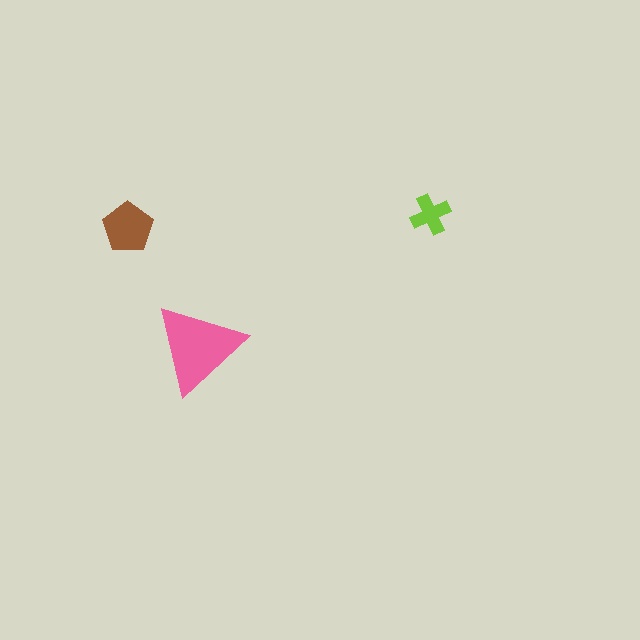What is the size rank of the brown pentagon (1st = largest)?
2nd.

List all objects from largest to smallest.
The pink triangle, the brown pentagon, the lime cross.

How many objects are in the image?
There are 3 objects in the image.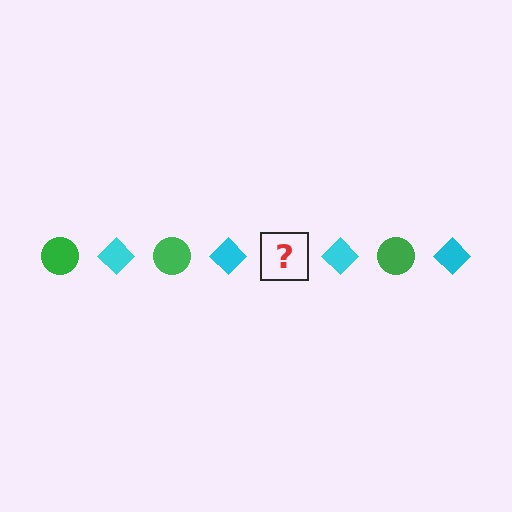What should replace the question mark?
The question mark should be replaced with a green circle.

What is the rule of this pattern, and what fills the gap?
The rule is that the pattern alternates between green circle and cyan diamond. The gap should be filled with a green circle.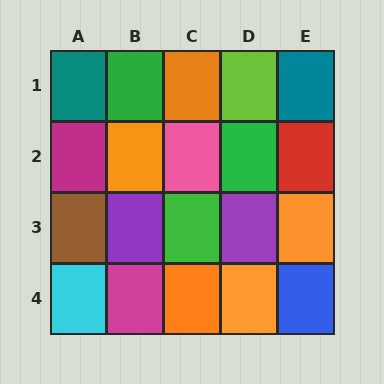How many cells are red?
1 cell is red.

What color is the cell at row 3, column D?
Purple.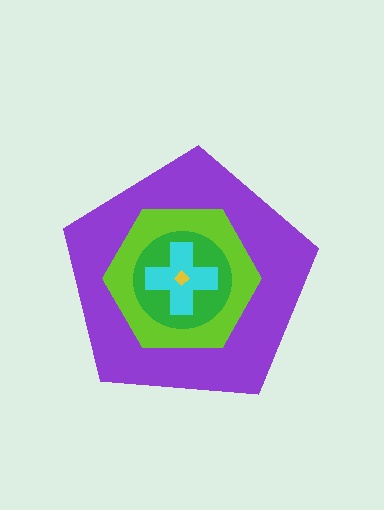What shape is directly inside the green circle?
The cyan cross.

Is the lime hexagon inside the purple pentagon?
Yes.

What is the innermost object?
The yellow diamond.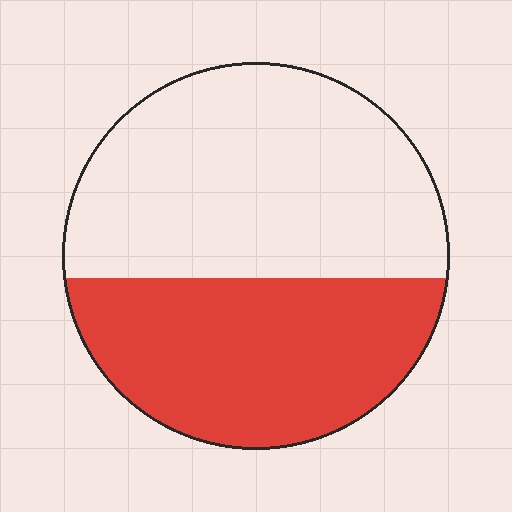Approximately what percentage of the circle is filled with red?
Approximately 45%.